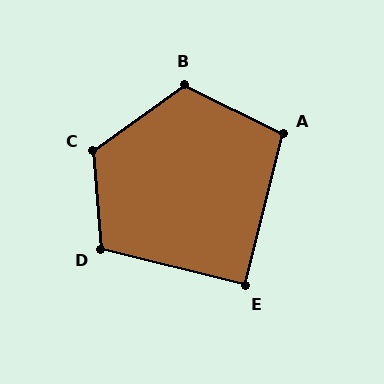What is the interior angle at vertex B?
Approximately 118 degrees (obtuse).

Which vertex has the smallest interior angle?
E, at approximately 90 degrees.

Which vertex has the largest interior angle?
C, at approximately 121 degrees.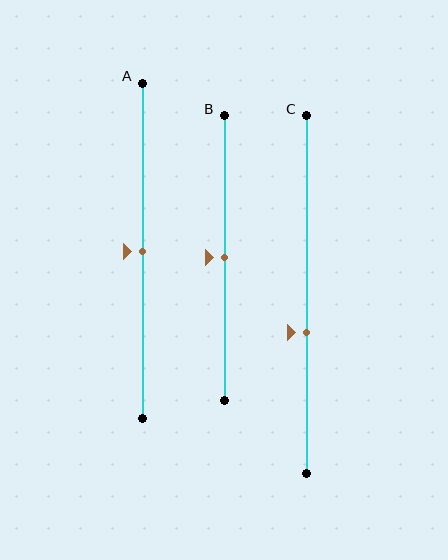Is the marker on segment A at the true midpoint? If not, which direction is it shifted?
Yes, the marker on segment A is at the true midpoint.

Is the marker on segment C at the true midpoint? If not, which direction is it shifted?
No, the marker on segment C is shifted downward by about 11% of the segment length.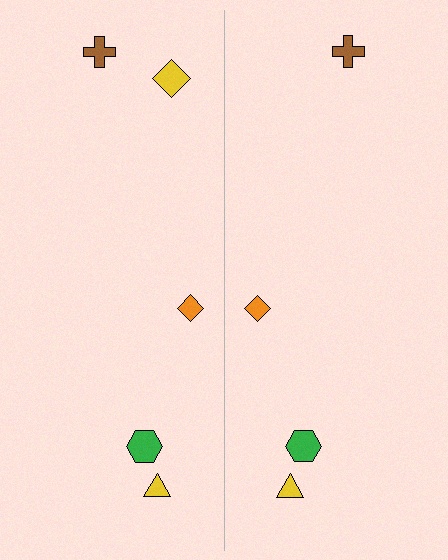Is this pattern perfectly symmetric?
No, the pattern is not perfectly symmetric. A yellow diamond is missing from the right side.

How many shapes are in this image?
There are 9 shapes in this image.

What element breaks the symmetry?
A yellow diamond is missing from the right side.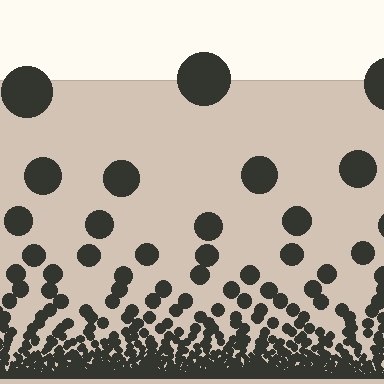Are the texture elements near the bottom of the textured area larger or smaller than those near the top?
Smaller. The gradient is inverted — elements near the bottom are smaller and denser.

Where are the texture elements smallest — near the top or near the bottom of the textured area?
Near the bottom.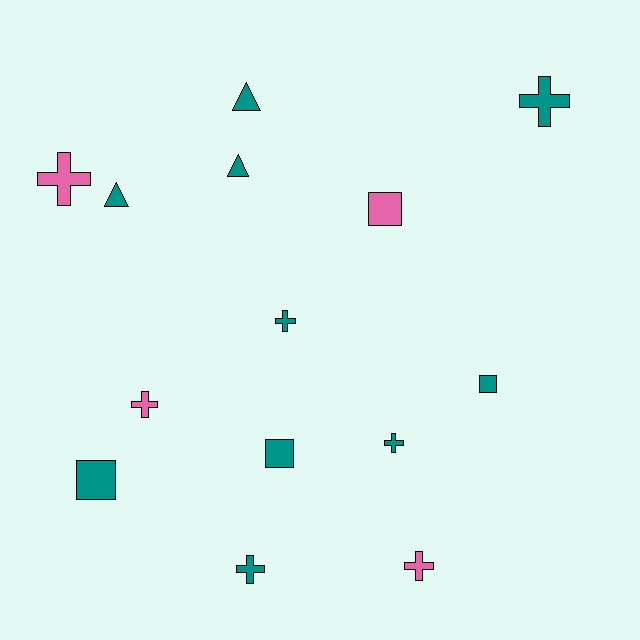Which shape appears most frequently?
Cross, with 7 objects.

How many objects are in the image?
There are 14 objects.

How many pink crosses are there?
There are 3 pink crosses.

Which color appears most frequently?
Teal, with 10 objects.